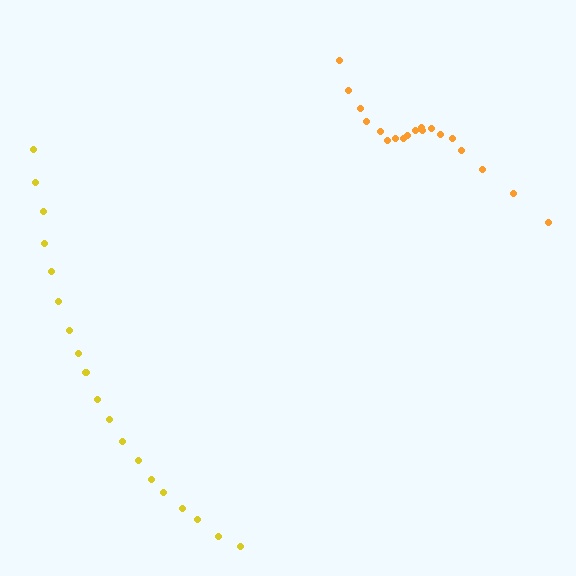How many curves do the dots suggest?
There are 2 distinct paths.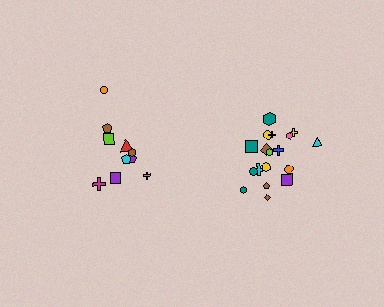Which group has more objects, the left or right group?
The right group.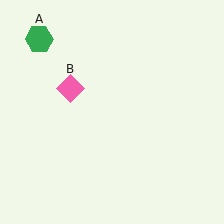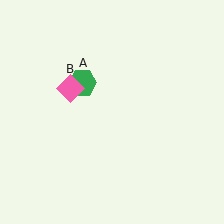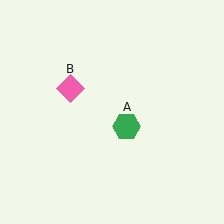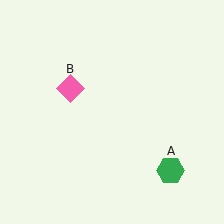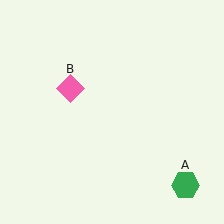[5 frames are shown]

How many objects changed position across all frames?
1 object changed position: green hexagon (object A).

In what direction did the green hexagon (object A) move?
The green hexagon (object A) moved down and to the right.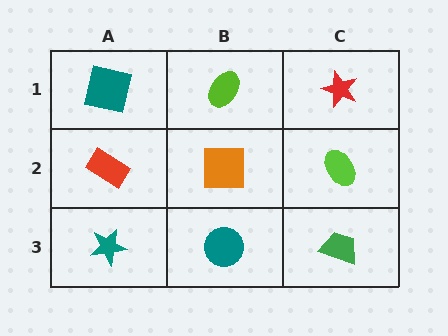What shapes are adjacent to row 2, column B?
A lime ellipse (row 1, column B), a teal circle (row 3, column B), a red rectangle (row 2, column A), a lime ellipse (row 2, column C).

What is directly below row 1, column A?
A red rectangle.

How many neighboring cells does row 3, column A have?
2.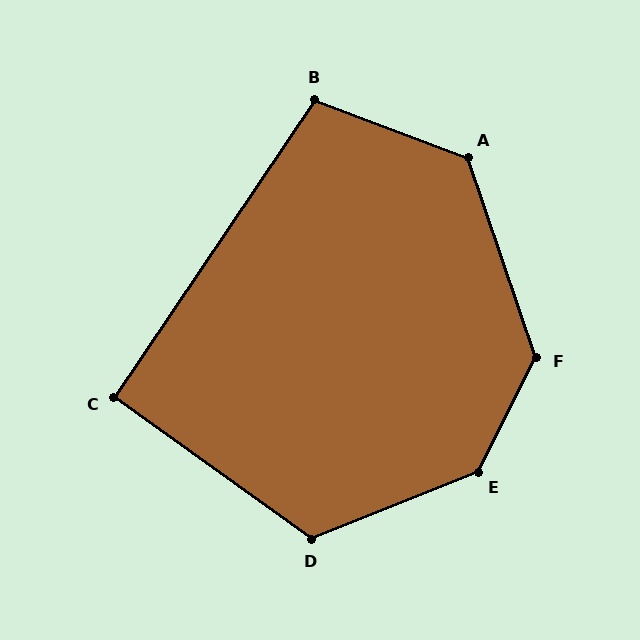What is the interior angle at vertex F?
Approximately 134 degrees (obtuse).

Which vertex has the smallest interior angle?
C, at approximately 92 degrees.